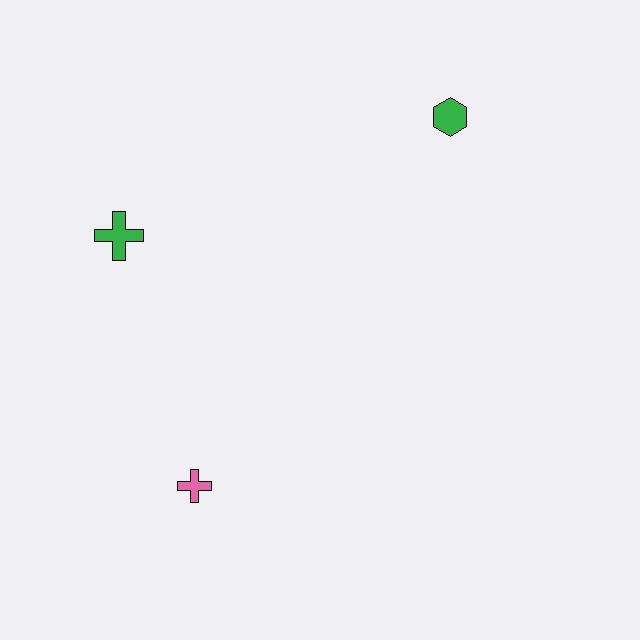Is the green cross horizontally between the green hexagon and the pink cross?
No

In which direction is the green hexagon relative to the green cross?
The green hexagon is to the right of the green cross.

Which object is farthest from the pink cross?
The green hexagon is farthest from the pink cross.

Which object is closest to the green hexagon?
The green cross is closest to the green hexagon.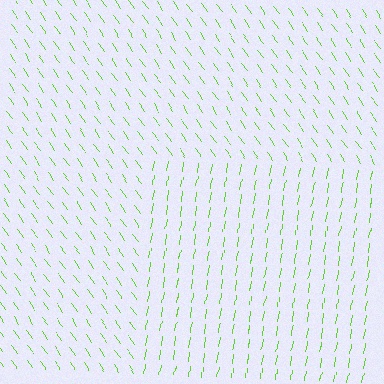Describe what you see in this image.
The image is filled with small lime line segments. A rectangle region in the image has lines oriented differently from the surrounding lines, creating a visible texture boundary.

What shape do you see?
I see a rectangle.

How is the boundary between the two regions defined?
The boundary is defined purely by a change in line orientation (approximately 45 degrees difference). All lines are the same color and thickness.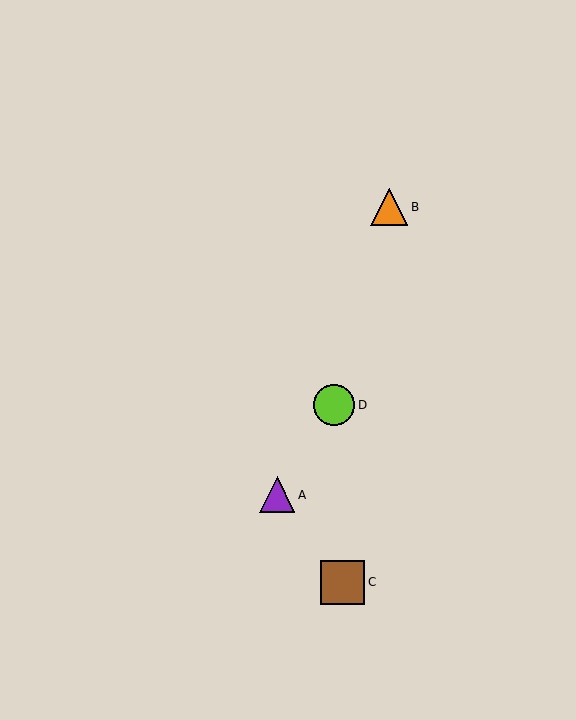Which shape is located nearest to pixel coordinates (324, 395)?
The lime circle (labeled D) at (334, 405) is nearest to that location.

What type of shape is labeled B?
Shape B is an orange triangle.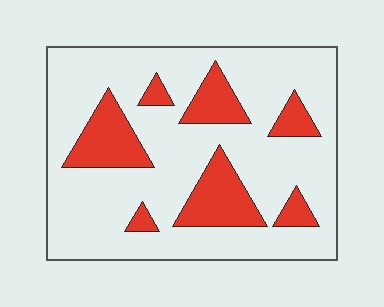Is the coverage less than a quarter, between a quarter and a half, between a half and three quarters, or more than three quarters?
Less than a quarter.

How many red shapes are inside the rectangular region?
7.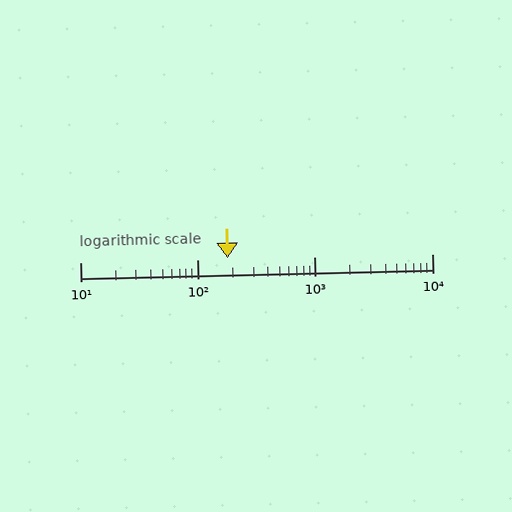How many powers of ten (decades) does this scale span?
The scale spans 3 decades, from 10 to 10000.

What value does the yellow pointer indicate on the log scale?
The pointer indicates approximately 180.